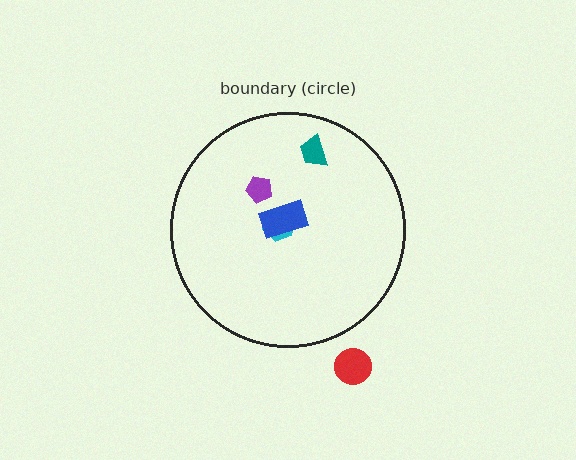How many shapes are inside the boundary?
4 inside, 1 outside.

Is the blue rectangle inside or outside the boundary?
Inside.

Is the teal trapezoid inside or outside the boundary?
Inside.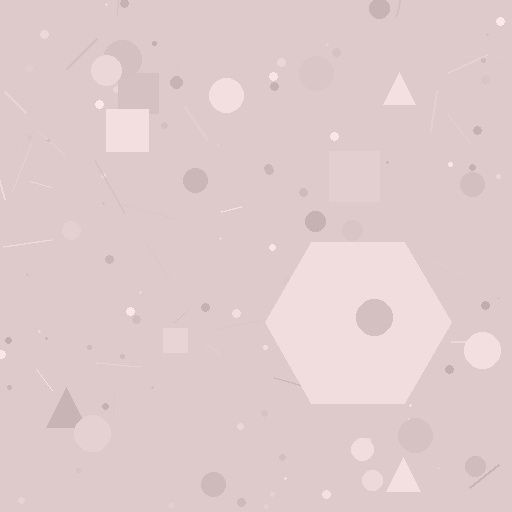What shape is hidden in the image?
A hexagon is hidden in the image.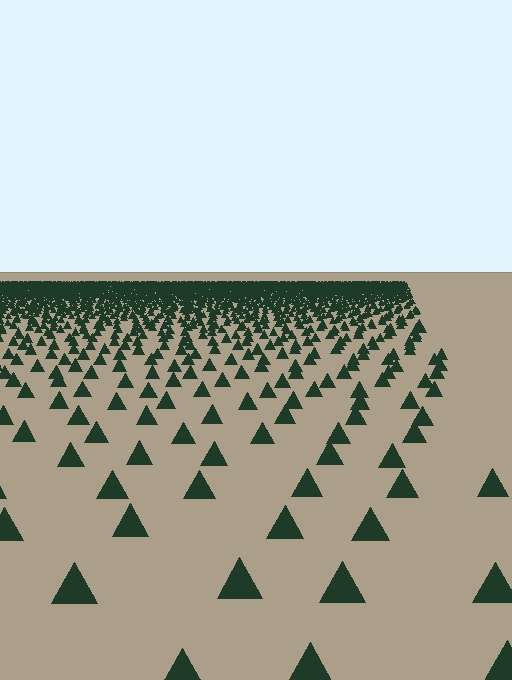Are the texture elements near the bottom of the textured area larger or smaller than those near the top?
Larger. Near the bottom, elements are closer to the viewer and appear at a bigger on-screen size.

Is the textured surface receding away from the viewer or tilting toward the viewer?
The surface is receding away from the viewer. Texture elements get smaller and denser toward the top.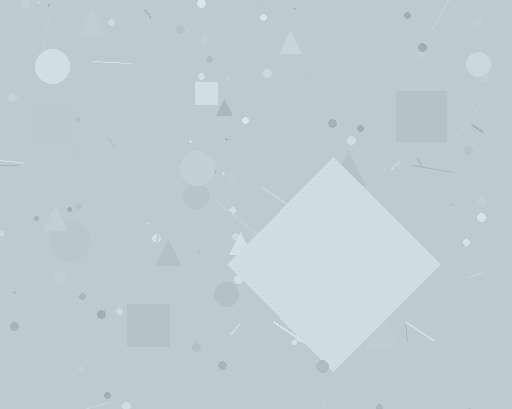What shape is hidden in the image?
A diamond is hidden in the image.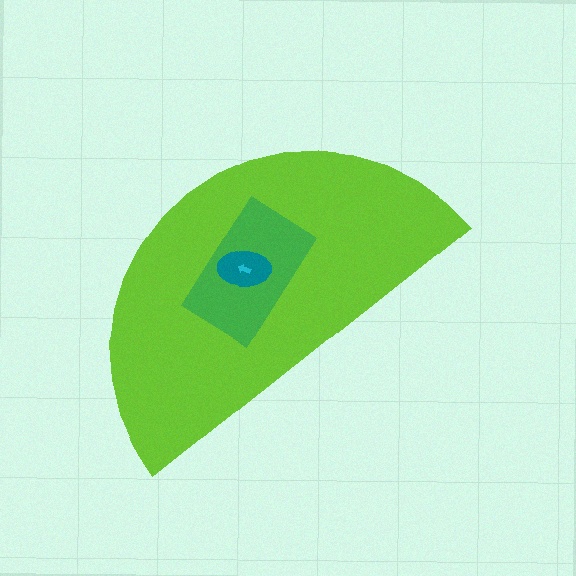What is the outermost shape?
The lime semicircle.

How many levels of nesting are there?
4.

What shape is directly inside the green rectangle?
The teal ellipse.